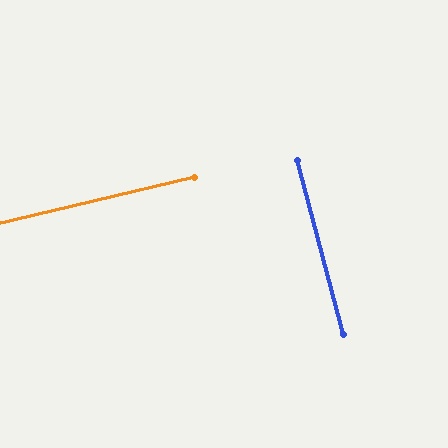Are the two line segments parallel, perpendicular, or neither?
Perpendicular — they meet at approximately 88°.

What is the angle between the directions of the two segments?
Approximately 88 degrees.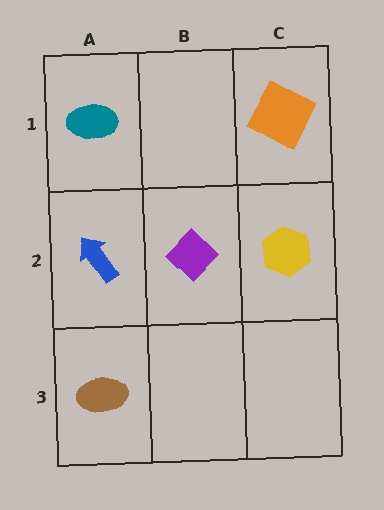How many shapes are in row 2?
3 shapes.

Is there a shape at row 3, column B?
No, that cell is empty.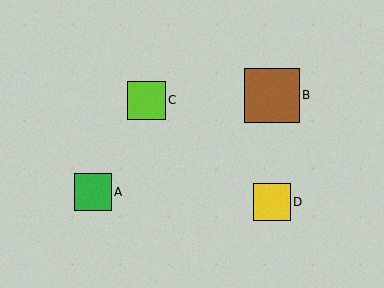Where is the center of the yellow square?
The center of the yellow square is at (272, 202).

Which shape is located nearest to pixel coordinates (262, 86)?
The brown square (labeled B) at (272, 96) is nearest to that location.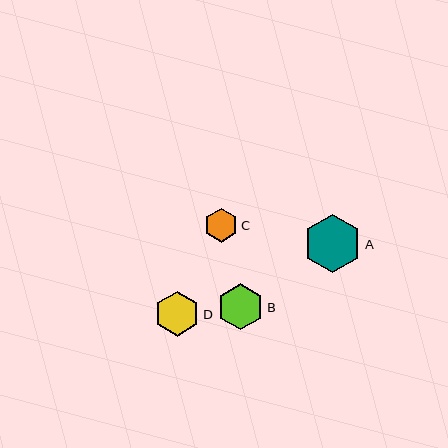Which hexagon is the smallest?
Hexagon C is the smallest with a size of approximately 34 pixels.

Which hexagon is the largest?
Hexagon A is the largest with a size of approximately 58 pixels.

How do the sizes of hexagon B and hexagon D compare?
Hexagon B and hexagon D are approximately the same size.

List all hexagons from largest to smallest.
From largest to smallest: A, B, D, C.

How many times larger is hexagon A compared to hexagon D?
Hexagon A is approximately 1.3 times the size of hexagon D.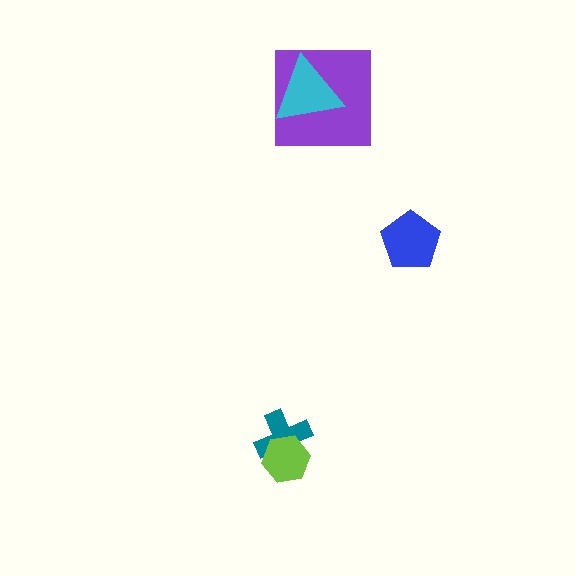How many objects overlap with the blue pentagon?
0 objects overlap with the blue pentagon.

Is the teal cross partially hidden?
Yes, it is partially covered by another shape.